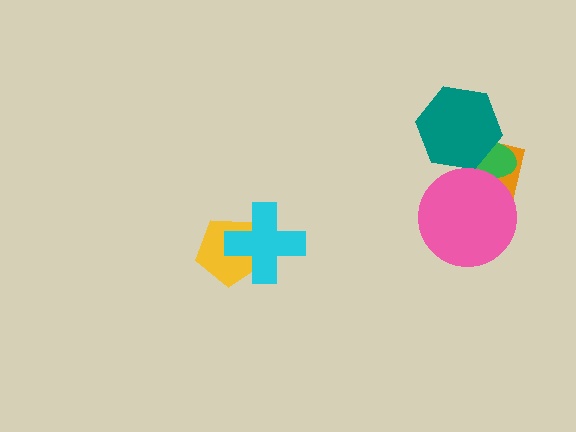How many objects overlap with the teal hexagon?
2 objects overlap with the teal hexagon.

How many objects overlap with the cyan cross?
1 object overlaps with the cyan cross.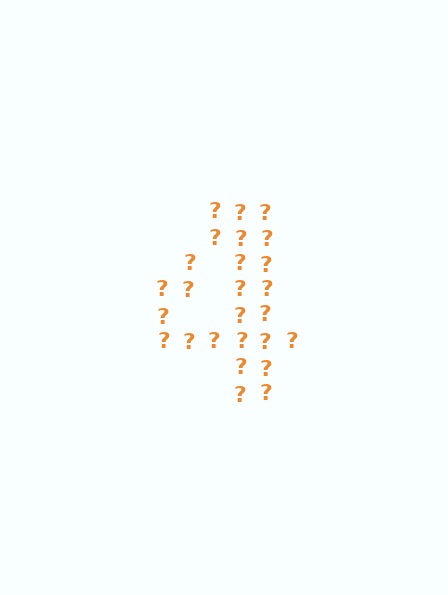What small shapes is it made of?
It is made of small question marks.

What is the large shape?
The large shape is the digit 4.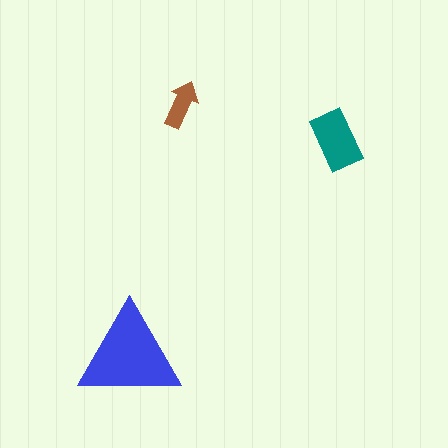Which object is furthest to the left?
The blue triangle is leftmost.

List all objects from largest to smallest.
The blue triangle, the teal rectangle, the brown arrow.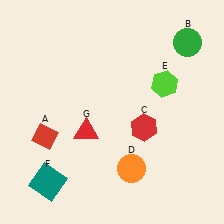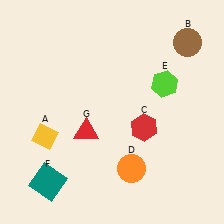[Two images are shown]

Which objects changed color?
A changed from red to yellow. B changed from green to brown.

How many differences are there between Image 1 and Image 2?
There are 2 differences between the two images.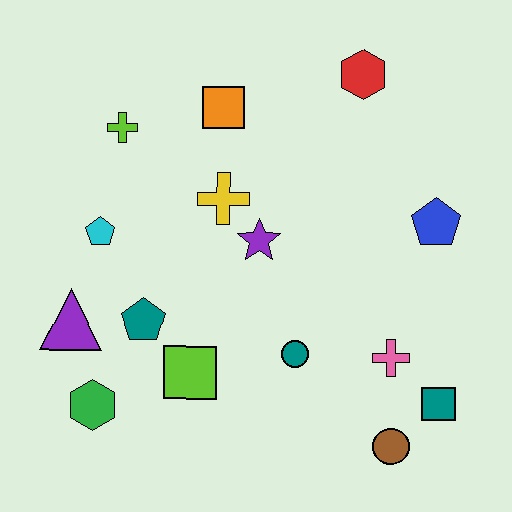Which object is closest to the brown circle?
The teal square is closest to the brown circle.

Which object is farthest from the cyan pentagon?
The teal square is farthest from the cyan pentagon.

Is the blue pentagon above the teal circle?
Yes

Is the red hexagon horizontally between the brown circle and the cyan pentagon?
Yes